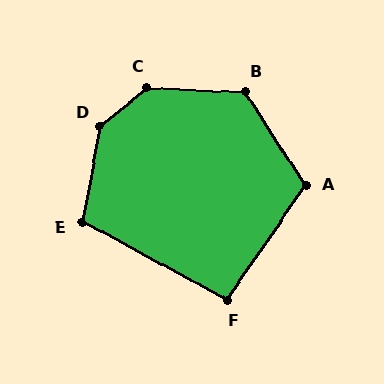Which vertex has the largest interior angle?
D, at approximately 139 degrees.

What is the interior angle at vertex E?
Approximately 108 degrees (obtuse).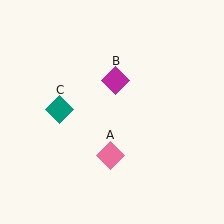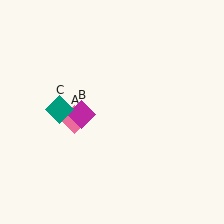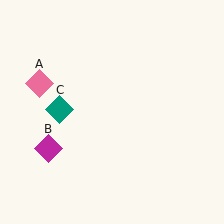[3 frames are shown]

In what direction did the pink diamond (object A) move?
The pink diamond (object A) moved up and to the left.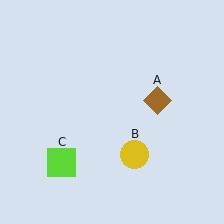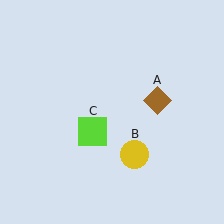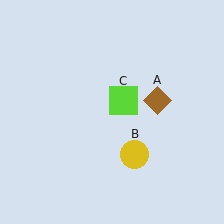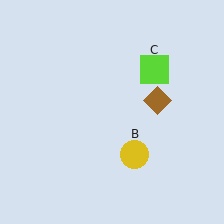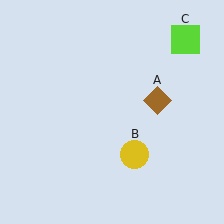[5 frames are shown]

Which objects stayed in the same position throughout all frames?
Brown diamond (object A) and yellow circle (object B) remained stationary.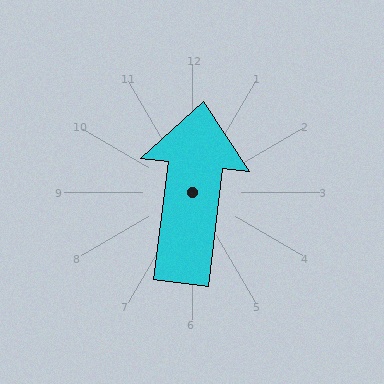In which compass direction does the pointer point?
North.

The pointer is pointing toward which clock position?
Roughly 12 o'clock.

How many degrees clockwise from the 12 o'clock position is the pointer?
Approximately 7 degrees.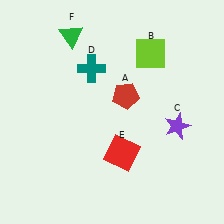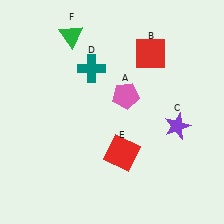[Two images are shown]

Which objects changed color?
A changed from red to pink. B changed from lime to red.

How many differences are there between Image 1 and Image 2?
There are 2 differences between the two images.